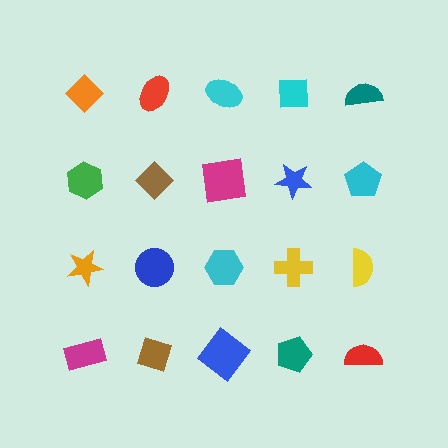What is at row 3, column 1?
An orange star.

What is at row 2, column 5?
A cyan pentagon.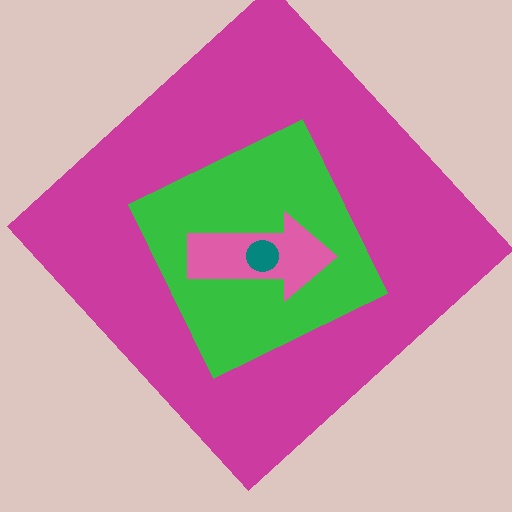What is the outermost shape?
The magenta diamond.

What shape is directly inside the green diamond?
The pink arrow.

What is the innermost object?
The teal circle.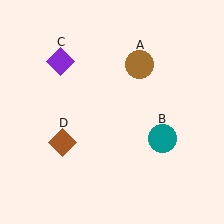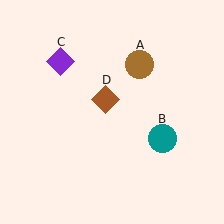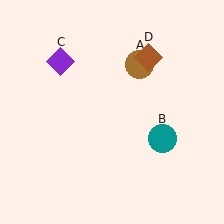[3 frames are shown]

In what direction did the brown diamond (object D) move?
The brown diamond (object D) moved up and to the right.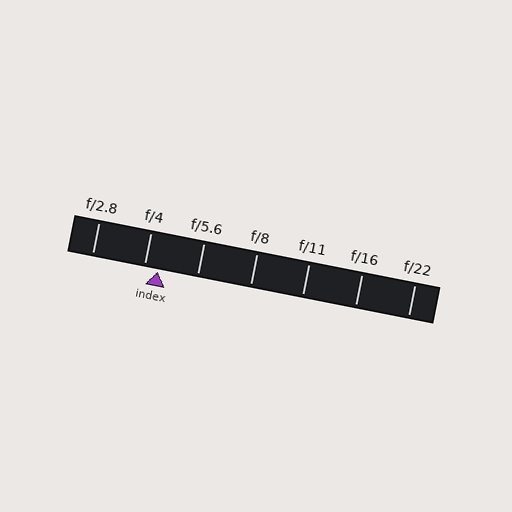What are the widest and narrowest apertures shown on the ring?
The widest aperture shown is f/2.8 and the narrowest is f/22.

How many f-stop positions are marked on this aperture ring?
There are 7 f-stop positions marked.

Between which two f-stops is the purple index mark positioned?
The index mark is between f/4 and f/5.6.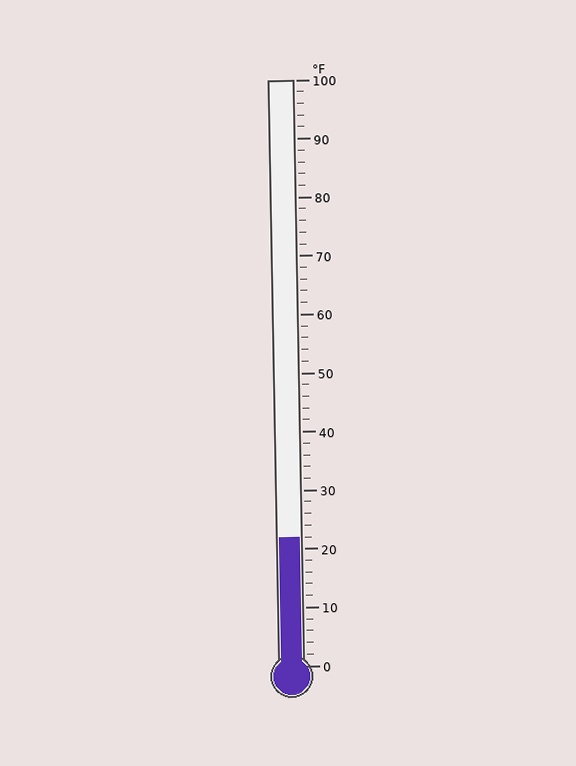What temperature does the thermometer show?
The thermometer shows approximately 22°F.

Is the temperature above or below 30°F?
The temperature is below 30°F.